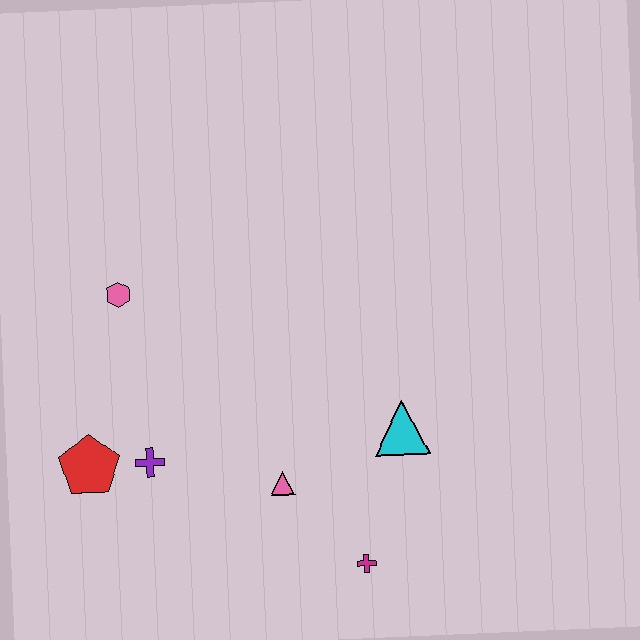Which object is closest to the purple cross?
The red pentagon is closest to the purple cross.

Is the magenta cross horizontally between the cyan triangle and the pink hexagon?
Yes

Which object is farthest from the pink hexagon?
The magenta cross is farthest from the pink hexagon.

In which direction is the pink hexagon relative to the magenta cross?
The pink hexagon is above the magenta cross.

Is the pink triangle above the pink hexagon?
No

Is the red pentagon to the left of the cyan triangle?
Yes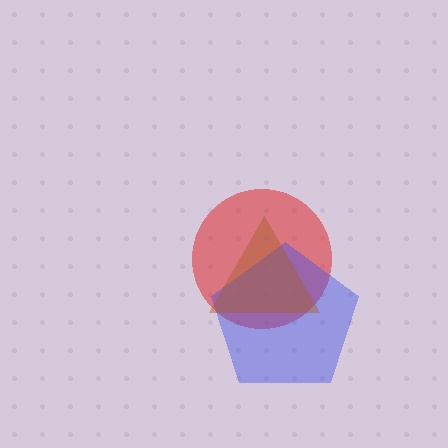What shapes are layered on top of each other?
The layered shapes are: a red circle, a blue pentagon, a brown triangle.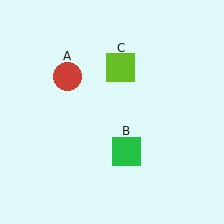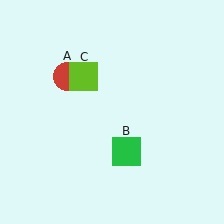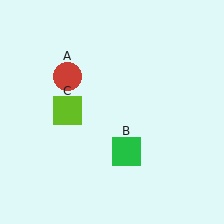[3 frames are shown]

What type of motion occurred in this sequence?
The lime square (object C) rotated counterclockwise around the center of the scene.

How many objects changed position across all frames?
1 object changed position: lime square (object C).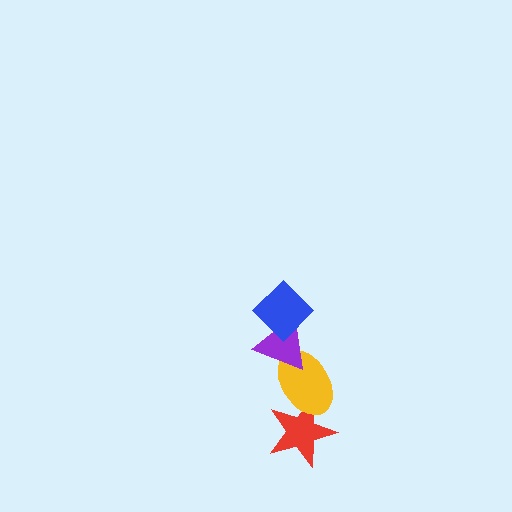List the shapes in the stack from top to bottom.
From top to bottom: the blue diamond, the purple triangle, the yellow ellipse, the red star.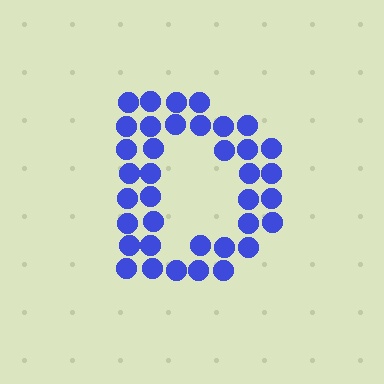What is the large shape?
The large shape is the letter D.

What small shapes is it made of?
It is made of small circles.